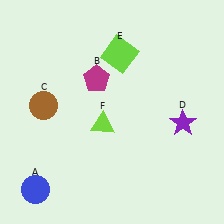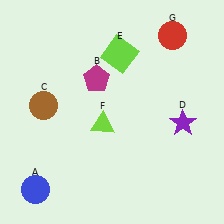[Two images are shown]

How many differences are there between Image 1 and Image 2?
There is 1 difference between the two images.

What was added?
A red circle (G) was added in Image 2.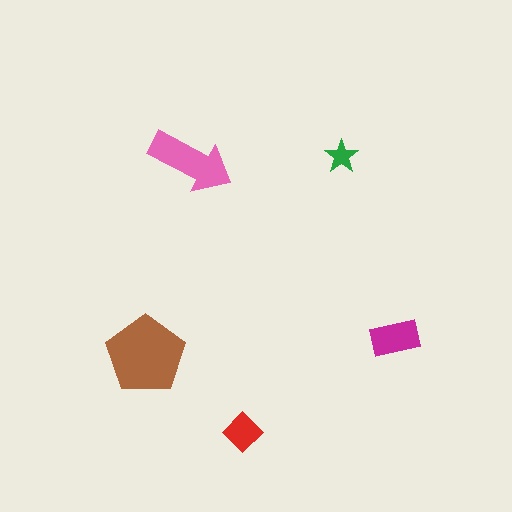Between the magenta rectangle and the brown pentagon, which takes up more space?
The brown pentagon.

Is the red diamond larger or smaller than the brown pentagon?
Smaller.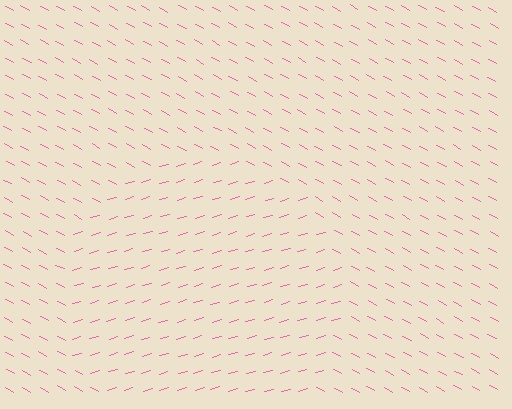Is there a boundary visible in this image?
Yes, there is a texture boundary formed by a change in line orientation.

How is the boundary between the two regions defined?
The boundary is defined purely by a change in line orientation (approximately 45 degrees difference). All lines are the same color and thickness.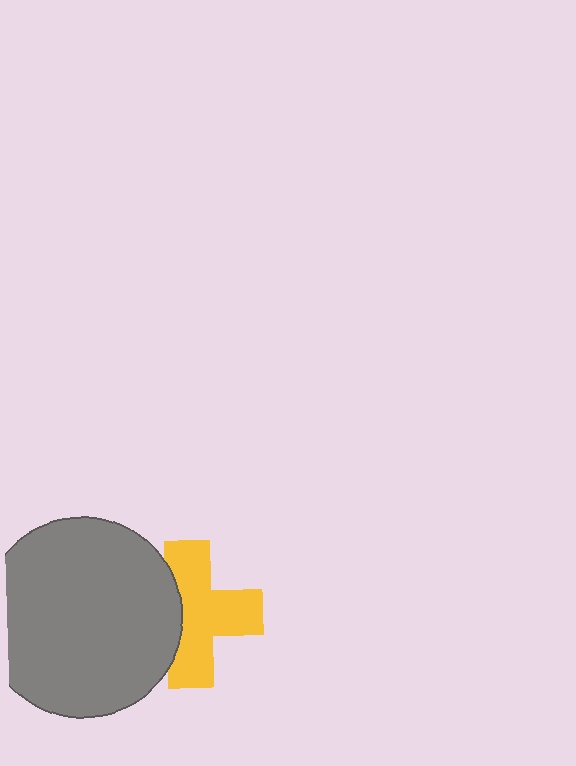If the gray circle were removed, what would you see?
You would see the complete yellow cross.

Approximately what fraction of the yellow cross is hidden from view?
Roughly 32% of the yellow cross is hidden behind the gray circle.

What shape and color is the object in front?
The object in front is a gray circle.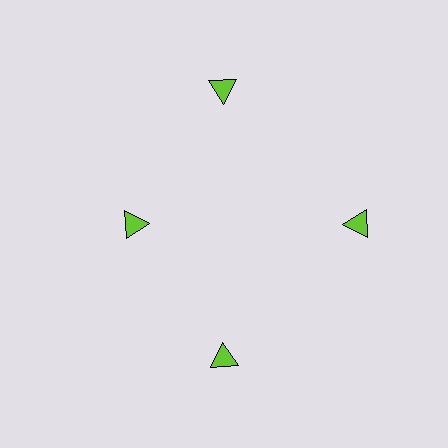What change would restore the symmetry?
The symmetry would be restored by moving it outward, back onto the ring so that all 4 triangles sit at equal angles and equal distance from the center.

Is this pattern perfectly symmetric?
No. The 4 lime triangles are arranged in a ring, but one element near the 9 o'clock position is pulled inward toward the center, breaking the 4-fold rotational symmetry.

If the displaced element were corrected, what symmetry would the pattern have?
It would have 4-fold rotational symmetry — the pattern would map onto itself every 90 degrees.